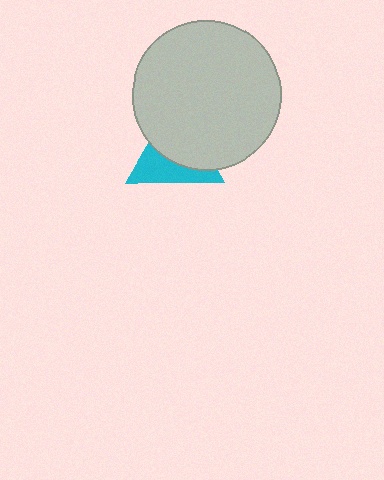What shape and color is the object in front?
The object in front is a light gray circle.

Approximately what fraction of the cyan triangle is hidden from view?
Roughly 57% of the cyan triangle is hidden behind the light gray circle.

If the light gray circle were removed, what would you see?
You would see the complete cyan triangle.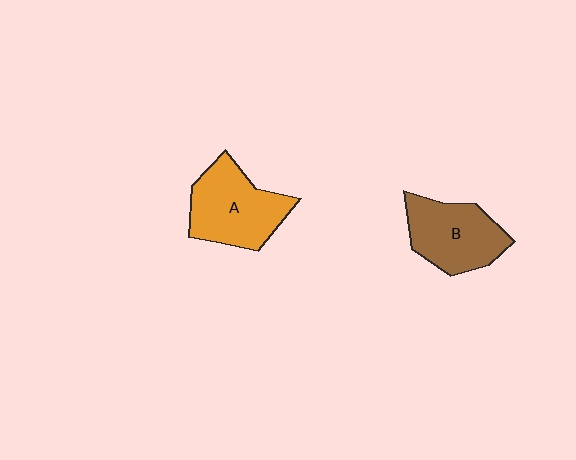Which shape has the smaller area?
Shape B (brown).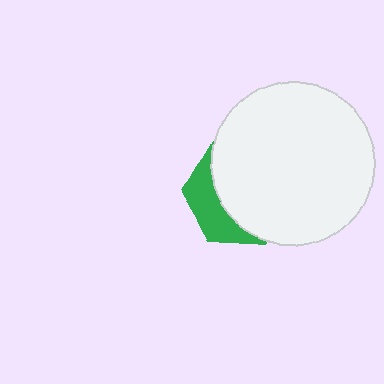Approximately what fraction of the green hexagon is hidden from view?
Roughly 68% of the green hexagon is hidden behind the white circle.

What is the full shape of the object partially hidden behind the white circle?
The partially hidden object is a green hexagon.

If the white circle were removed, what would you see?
You would see the complete green hexagon.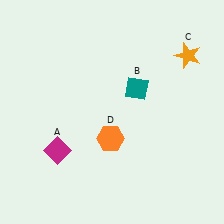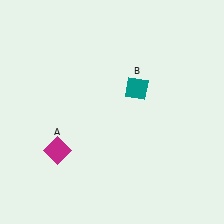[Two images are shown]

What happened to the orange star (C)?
The orange star (C) was removed in Image 2. It was in the top-right area of Image 1.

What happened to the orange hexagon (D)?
The orange hexagon (D) was removed in Image 2. It was in the bottom-left area of Image 1.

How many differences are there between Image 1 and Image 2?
There are 2 differences between the two images.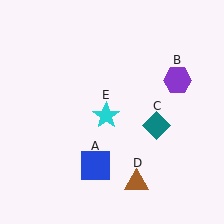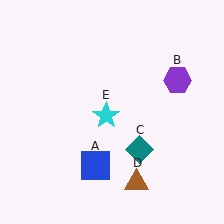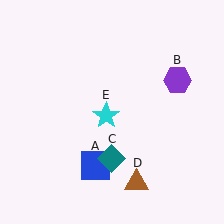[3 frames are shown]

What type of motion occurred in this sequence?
The teal diamond (object C) rotated clockwise around the center of the scene.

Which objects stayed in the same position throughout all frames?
Blue square (object A) and purple hexagon (object B) and brown triangle (object D) and cyan star (object E) remained stationary.